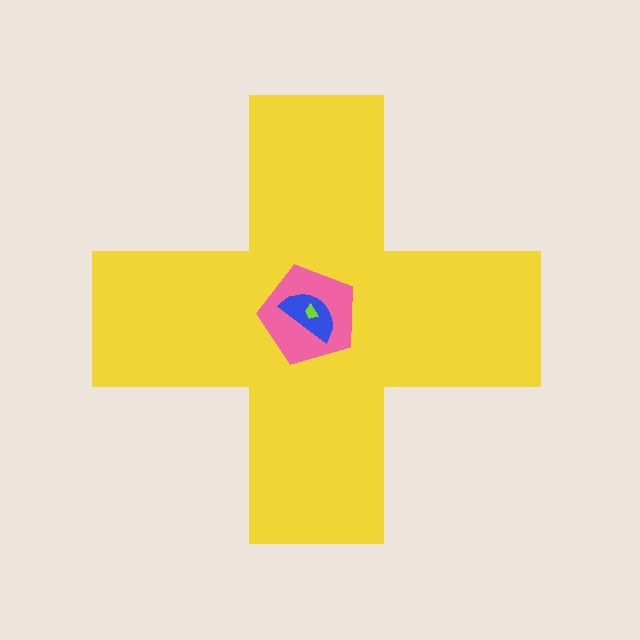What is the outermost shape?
The yellow cross.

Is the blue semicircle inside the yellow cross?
Yes.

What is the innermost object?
The lime trapezoid.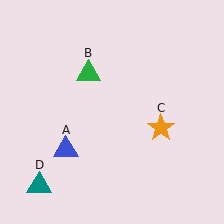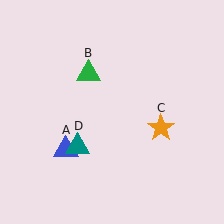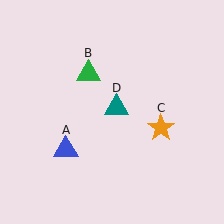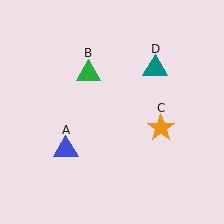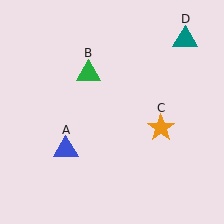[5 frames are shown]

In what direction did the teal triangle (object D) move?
The teal triangle (object D) moved up and to the right.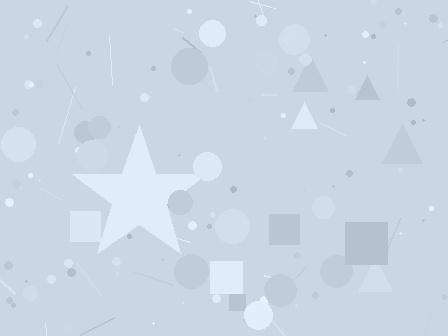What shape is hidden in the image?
A star is hidden in the image.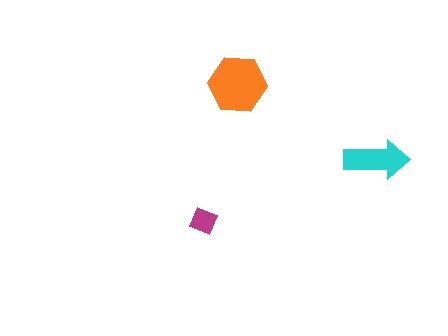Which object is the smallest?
The magenta diamond.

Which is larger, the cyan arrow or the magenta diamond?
The cyan arrow.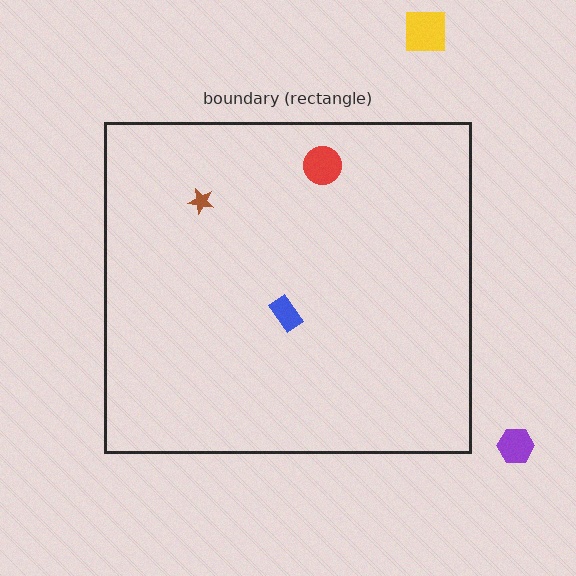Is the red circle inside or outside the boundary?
Inside.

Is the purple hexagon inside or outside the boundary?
Outside.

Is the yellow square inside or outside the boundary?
Outside.